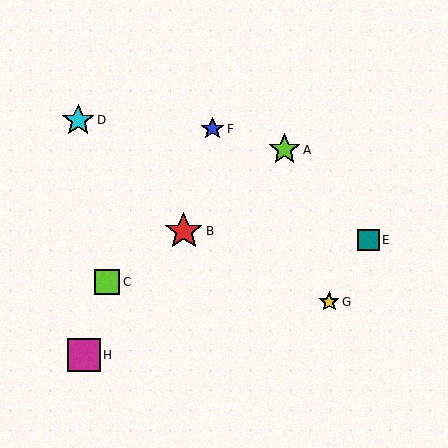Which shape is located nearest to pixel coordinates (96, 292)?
The lime square (labeled C) at (107, 282) is nearest to that location.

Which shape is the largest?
The red star (labeled B) is the largest.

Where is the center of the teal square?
The center of the teal square is at (368, 240).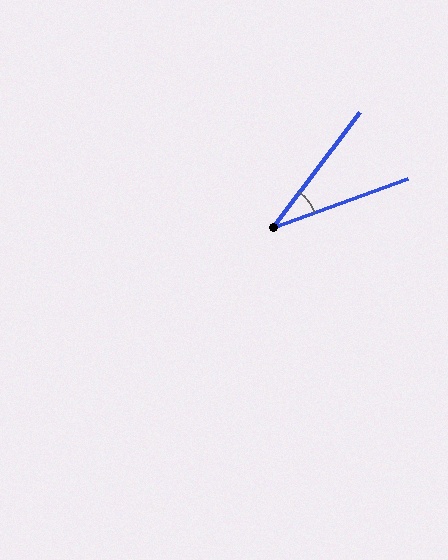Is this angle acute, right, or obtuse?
It is acute.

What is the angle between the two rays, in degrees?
Approximately 33 degrees.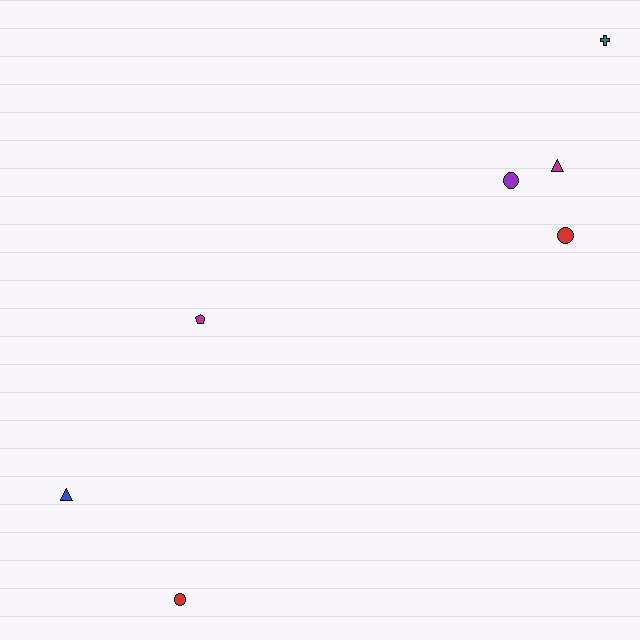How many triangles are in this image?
There are 2 triangles.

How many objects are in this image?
There are 7 objects.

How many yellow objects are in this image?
There are no yellow objects.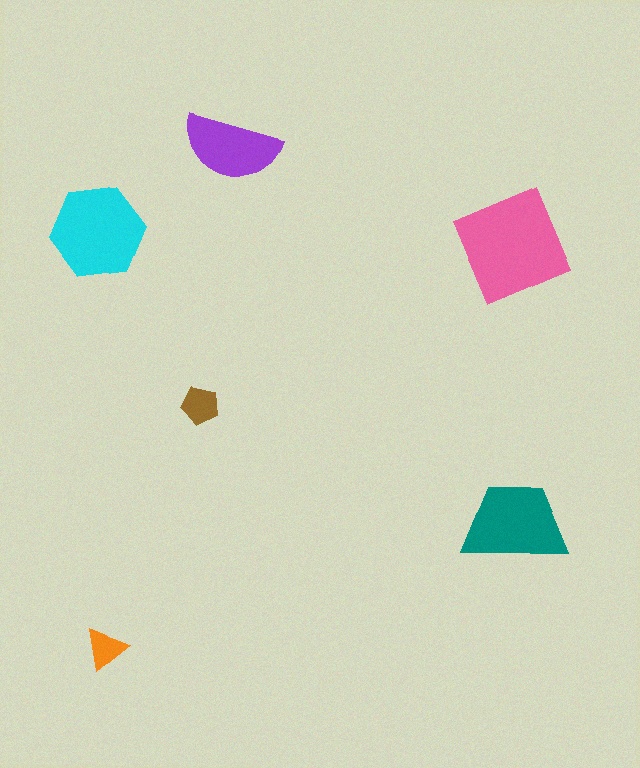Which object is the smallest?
The orange triangle.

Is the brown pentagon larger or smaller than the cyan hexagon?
Smaller.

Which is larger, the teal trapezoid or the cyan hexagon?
The cyan hexagon.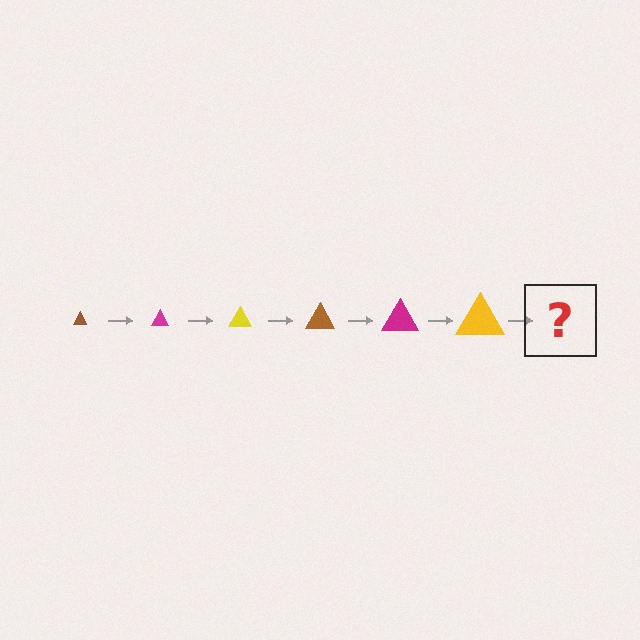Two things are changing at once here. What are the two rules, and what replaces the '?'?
The two rules are that the triangle grows larger each step and the color cycles through brown, magenta, and yellow. The '?' should be a brown triangle, larger than the previous one.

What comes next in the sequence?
The next element should be a brown triangle, larger than the previous one.